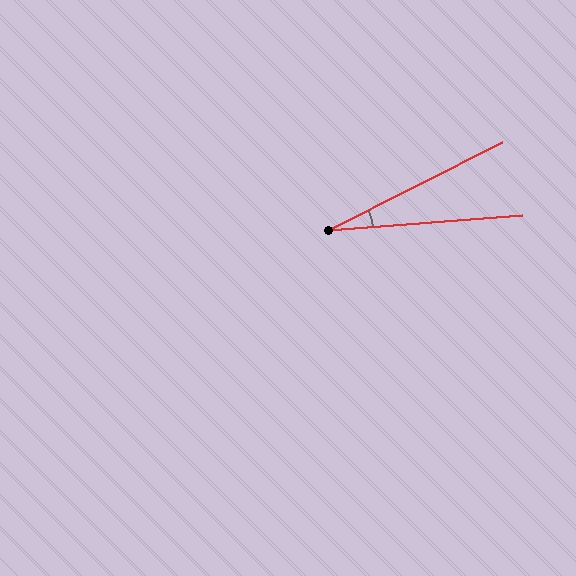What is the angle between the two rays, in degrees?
Approximately 22 degrees.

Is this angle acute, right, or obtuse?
It is acute.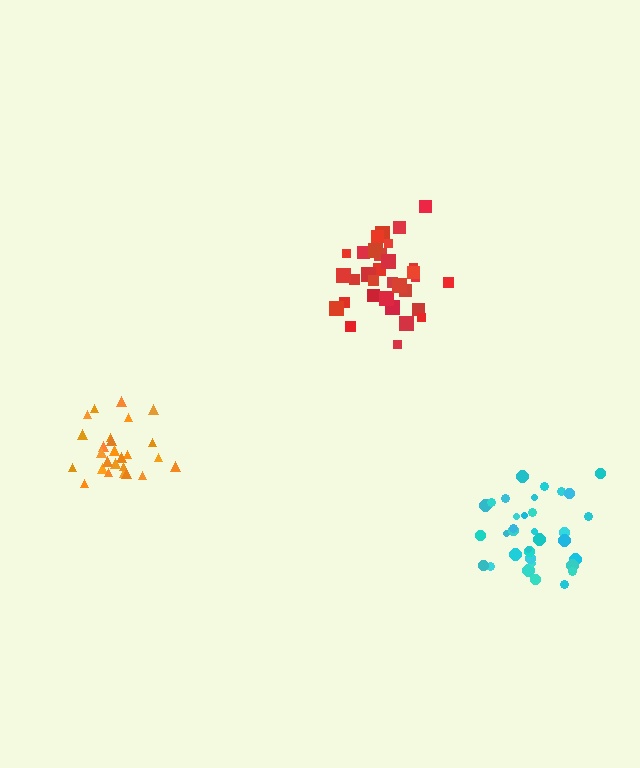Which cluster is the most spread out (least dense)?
Cyan.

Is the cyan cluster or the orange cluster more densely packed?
Orange.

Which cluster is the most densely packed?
Orange.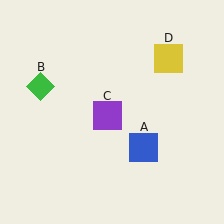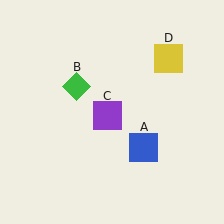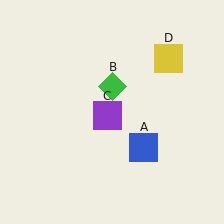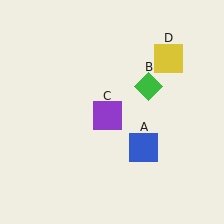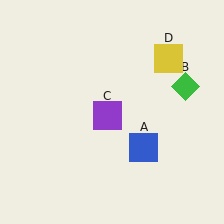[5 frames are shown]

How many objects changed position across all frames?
1 object changed position: green diamond (object B).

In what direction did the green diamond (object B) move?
The green diamond (object B) moved right.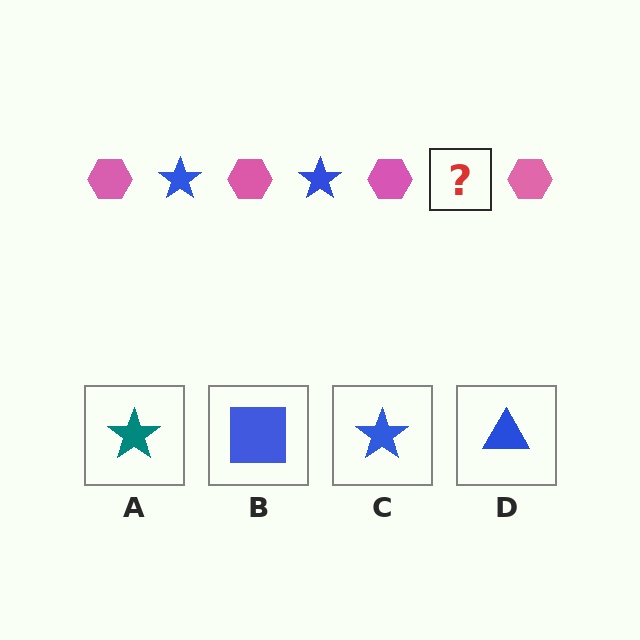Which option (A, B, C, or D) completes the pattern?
C.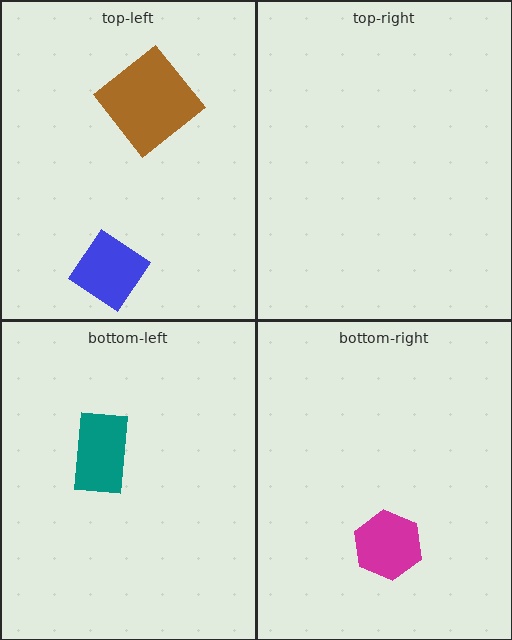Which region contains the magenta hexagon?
The bottom-right region.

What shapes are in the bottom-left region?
The teal rectangle.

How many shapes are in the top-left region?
2.